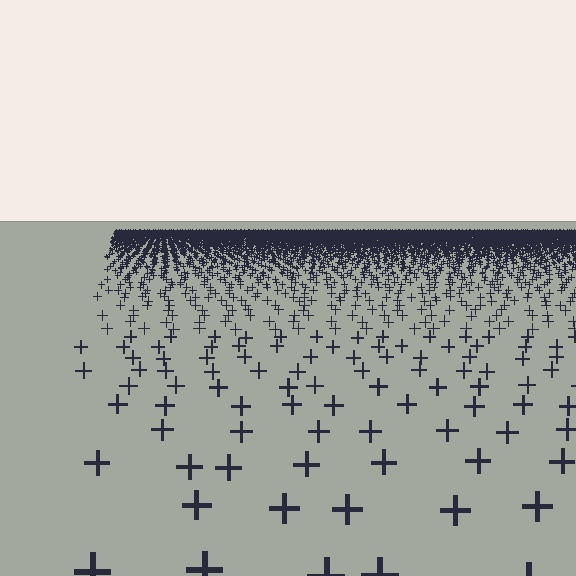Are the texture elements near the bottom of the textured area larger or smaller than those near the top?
Larger. Near the bottom, elements are closer to the viewer and appear at a bigger on-screen size.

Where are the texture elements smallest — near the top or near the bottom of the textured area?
Near the top.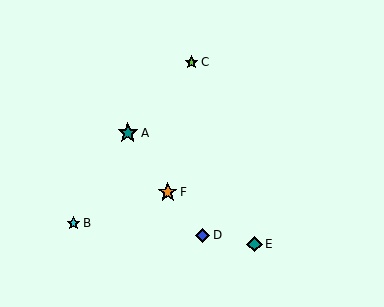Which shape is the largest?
The teal star (labeled A) is the largest.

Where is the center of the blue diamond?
The center of the blue diamond is at (203, 235).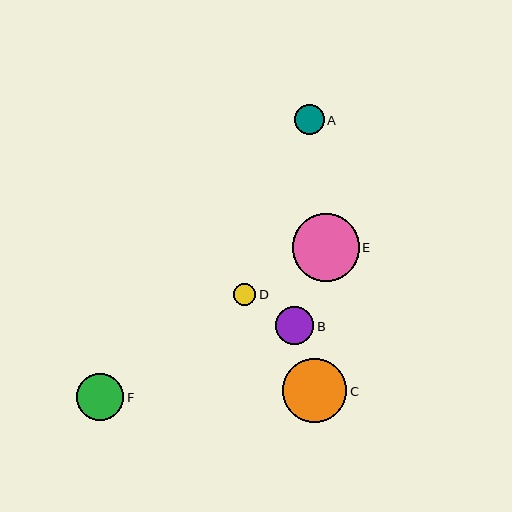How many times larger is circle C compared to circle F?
Circle C is approximately 1.4 times the size of circle F.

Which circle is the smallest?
Circle D is the smallest with a size of approximately 22 pixels.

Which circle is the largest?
Circle E is the largest with a size of approximately 67 pixels.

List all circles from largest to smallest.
From largest to smallest: E, C, F, B, A, D.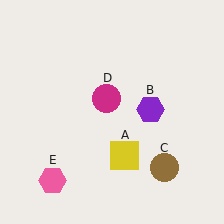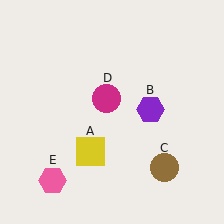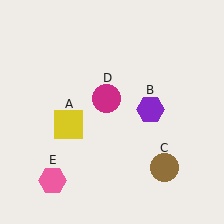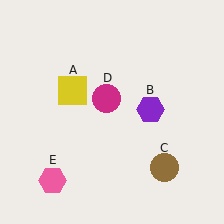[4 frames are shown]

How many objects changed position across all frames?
1 object changed position: yellow square (object A).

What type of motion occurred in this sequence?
The yellow square (object A) rotated clockwise around the center of the scene.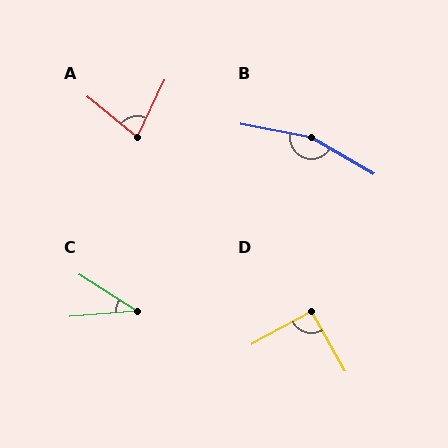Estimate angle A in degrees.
Approximately 76 degrees.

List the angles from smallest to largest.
C (37°), A (76°), D (91°), B (161°).